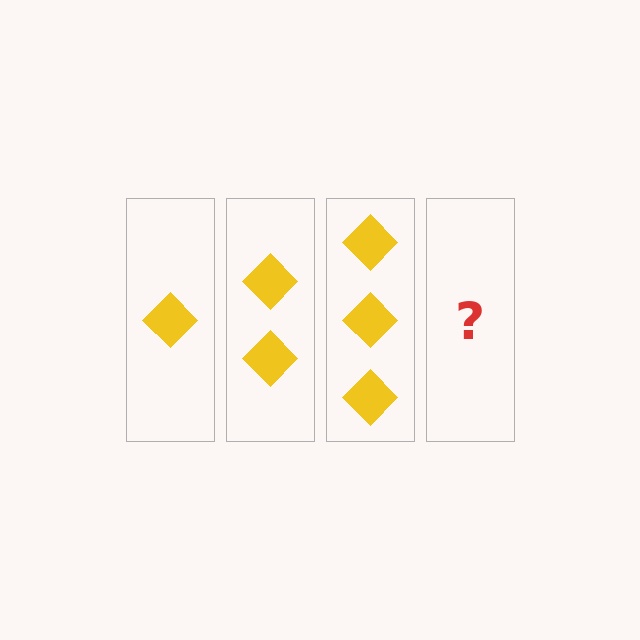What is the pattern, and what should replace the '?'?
The pattern is that each step adds one more diamond. The '?' should be 4 diamonds.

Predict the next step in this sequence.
The next step is 4 diamonds.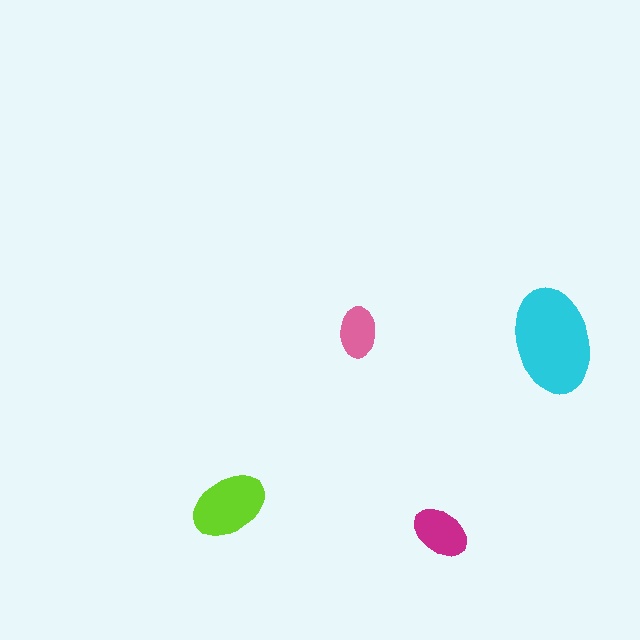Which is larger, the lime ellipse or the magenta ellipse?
The lime one.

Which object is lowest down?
The magenta ellipse is bottommost.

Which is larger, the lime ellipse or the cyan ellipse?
The cyan one.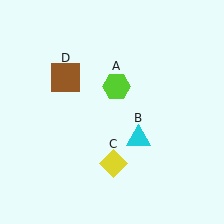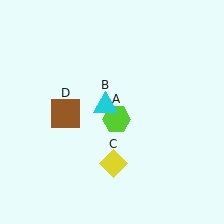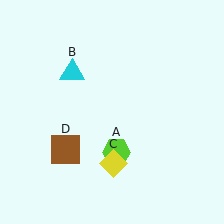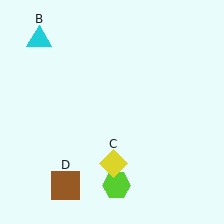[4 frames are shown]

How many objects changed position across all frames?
3 objects changed position: lime hexagon (object A), cyan triangle (object B), brown square (object D).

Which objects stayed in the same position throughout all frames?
Yellow diamond (object C) remained stationary.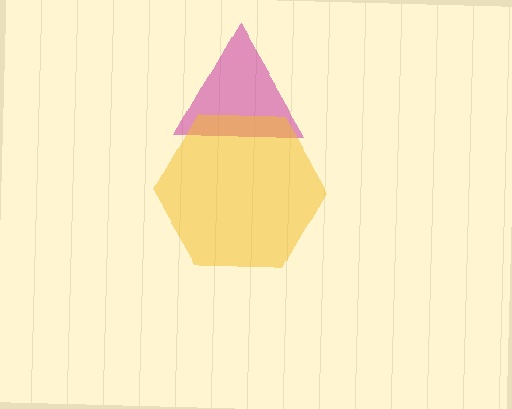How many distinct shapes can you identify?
There are 2 distinct shapes: a magenta triangle, a yellow hexagon.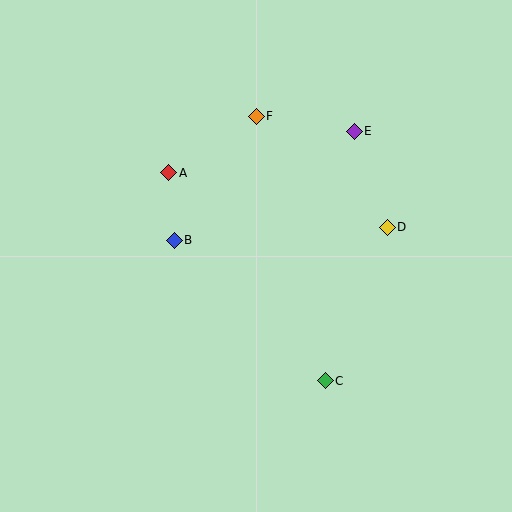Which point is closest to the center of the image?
Point B at (174, 240) is closest to the center.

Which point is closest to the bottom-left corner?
Point B is closest to the bottom-left corner.